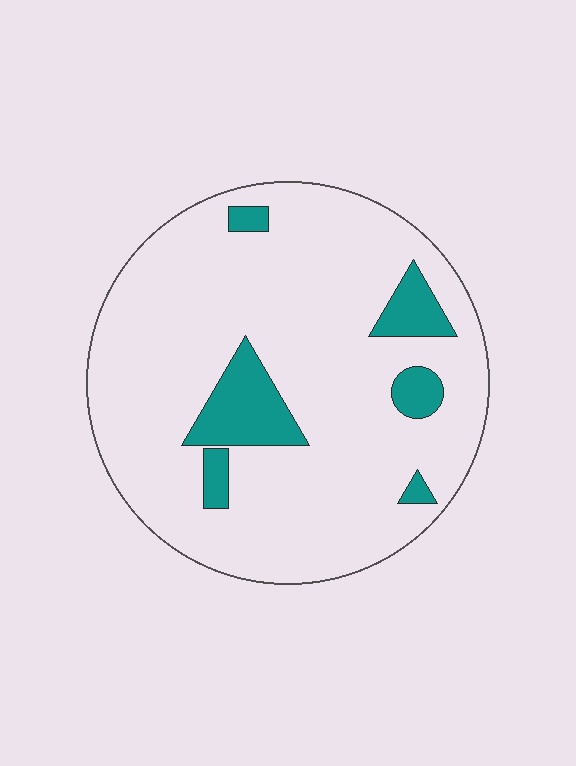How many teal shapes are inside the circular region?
6.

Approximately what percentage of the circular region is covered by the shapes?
Approximately 15%.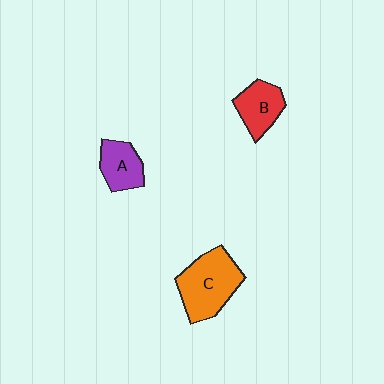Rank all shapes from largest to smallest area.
From largest to smallest: C (orange), B (red), A (purple).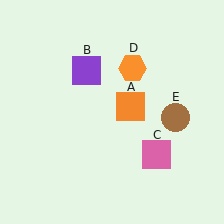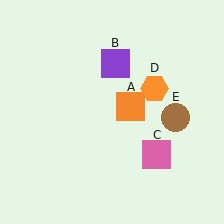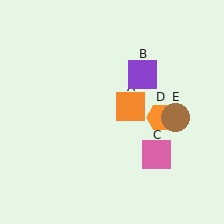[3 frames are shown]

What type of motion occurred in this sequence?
The purple square (object B), orange hexagon (object D) rotated clockwise around the center of the scene.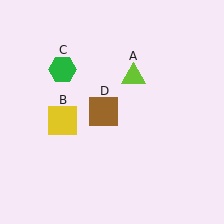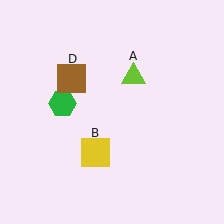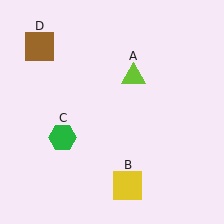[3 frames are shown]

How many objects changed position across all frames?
3 objects changed position: yellow square (object B), green hexagon (object C), brown square (object D).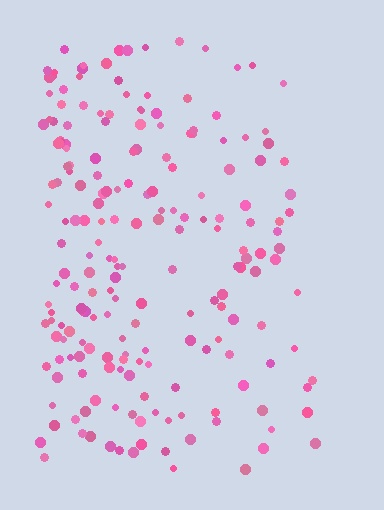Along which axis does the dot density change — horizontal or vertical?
Horizontal.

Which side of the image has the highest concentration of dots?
The left.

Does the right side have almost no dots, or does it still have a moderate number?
Still a moderate number, just noticeably fewer than the left.